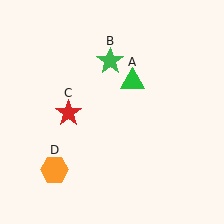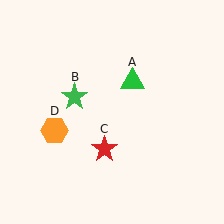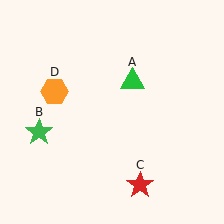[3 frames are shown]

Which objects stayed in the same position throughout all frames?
Green triangle (object A) remained stationary.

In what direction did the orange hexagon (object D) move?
The orange hexagon (object D) moved up.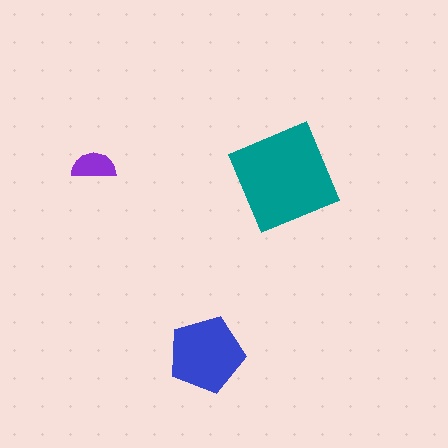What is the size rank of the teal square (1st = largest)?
1st.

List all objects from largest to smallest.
The teal square, the blue pentagon, the purple semicircle.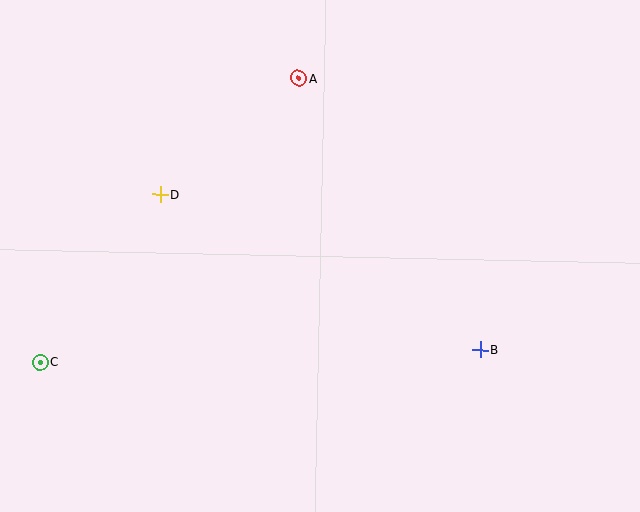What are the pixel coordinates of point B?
Point B is at (480, 350).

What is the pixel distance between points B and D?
The distance between B and D is 355 pixels.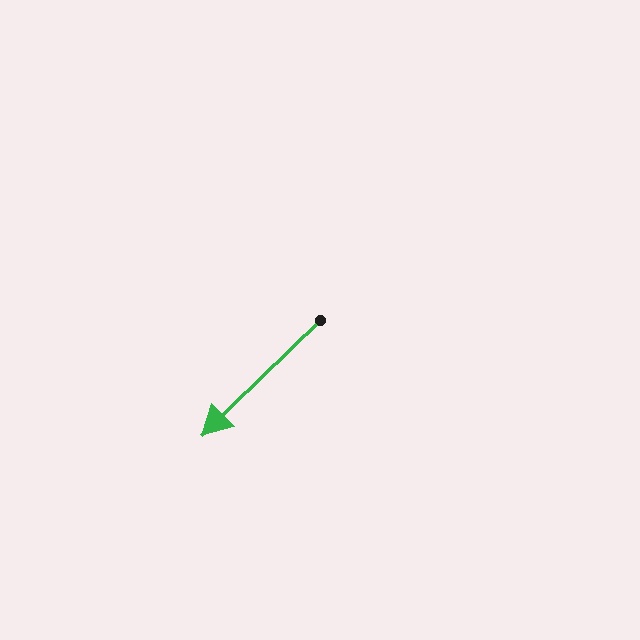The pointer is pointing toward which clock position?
Roughly 8 o'clock.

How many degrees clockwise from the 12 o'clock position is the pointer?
Approximately 226 degrees.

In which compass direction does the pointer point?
Southwest.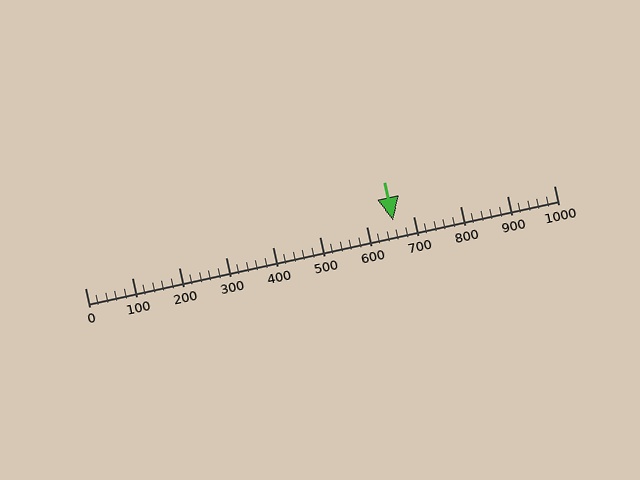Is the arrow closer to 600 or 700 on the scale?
The arrow is closer to 700.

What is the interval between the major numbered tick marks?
The major tick marks are spaced 100 units apart.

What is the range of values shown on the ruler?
The ruler shows values from 0 to 1000.